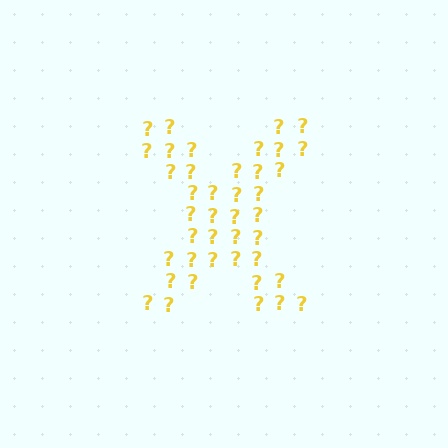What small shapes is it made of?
It is made of small question marks.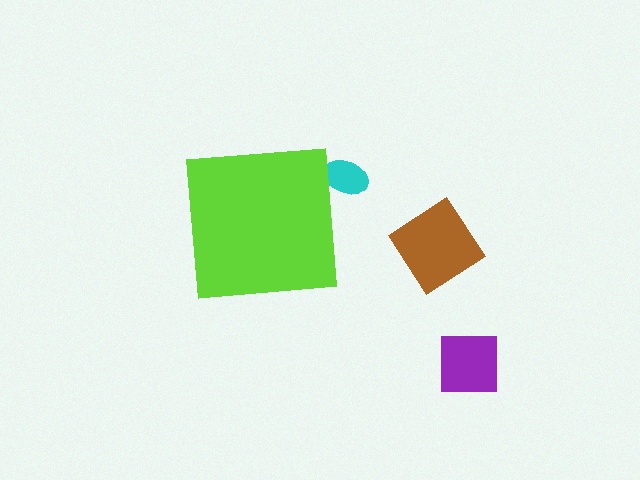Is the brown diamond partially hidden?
No, the brown diamond is fully visible.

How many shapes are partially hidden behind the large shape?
1 shape is partially hidden.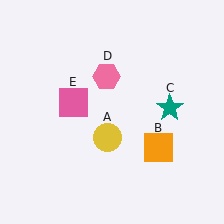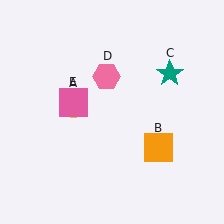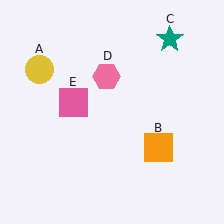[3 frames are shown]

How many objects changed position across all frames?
2 objects changed position: yellow circle (object A), teal star (object C).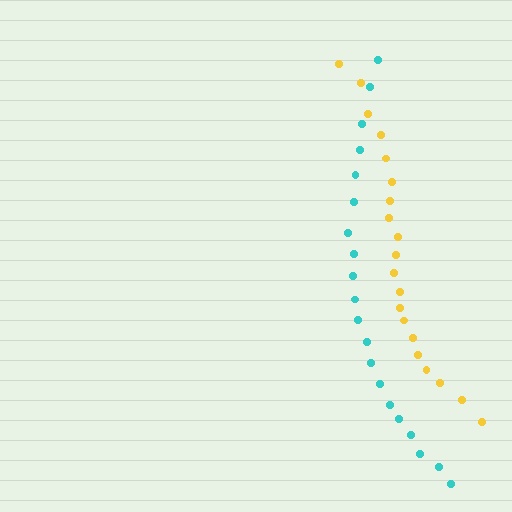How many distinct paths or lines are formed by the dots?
There are 2 distinct paths.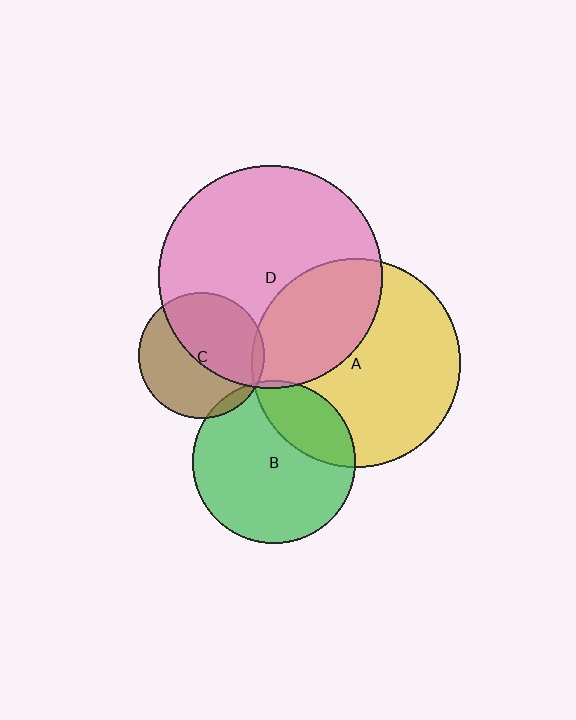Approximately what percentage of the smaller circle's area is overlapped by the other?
Approximately 5%.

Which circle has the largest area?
Circle D (pink).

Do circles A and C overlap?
Yes.